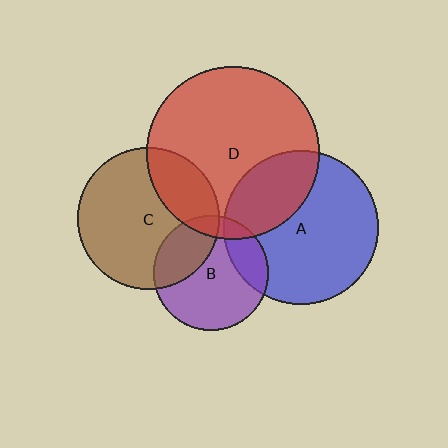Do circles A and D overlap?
Yes.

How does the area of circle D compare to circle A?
Approximately 1.2 times.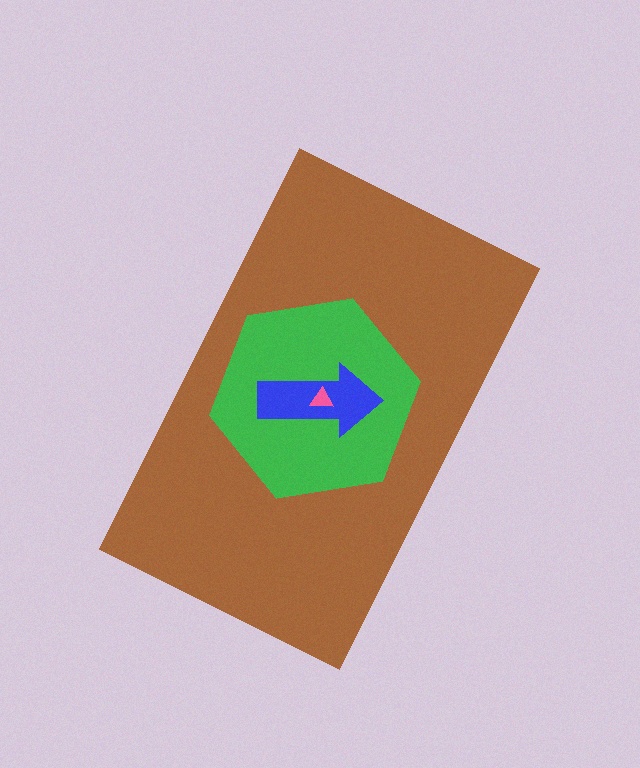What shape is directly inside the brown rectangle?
The green hexagon.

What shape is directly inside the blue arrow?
The pink triangle.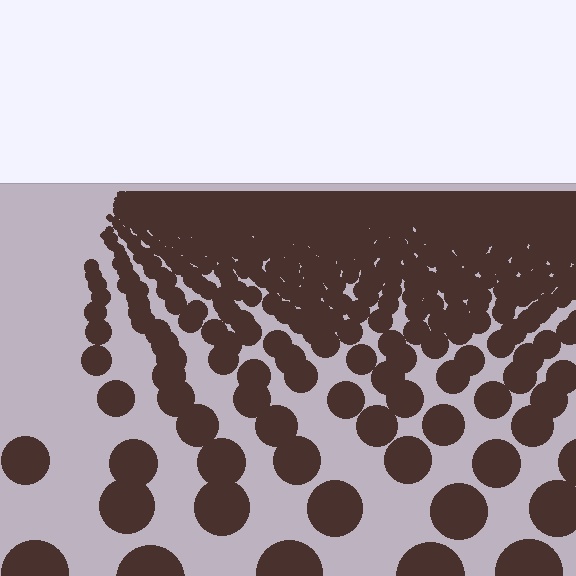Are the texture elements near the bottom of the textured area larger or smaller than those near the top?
Larger. Near the bottom, elements are closer to the viewer and appear at a bigger on-screen size.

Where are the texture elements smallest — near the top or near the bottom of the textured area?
Near the top.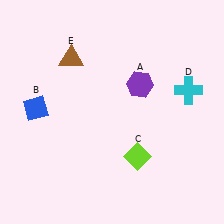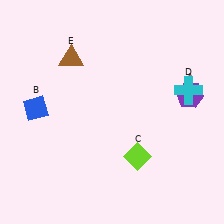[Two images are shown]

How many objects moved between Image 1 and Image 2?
1 object moved between the two images.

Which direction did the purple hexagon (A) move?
The purple hexagon (A) moved right.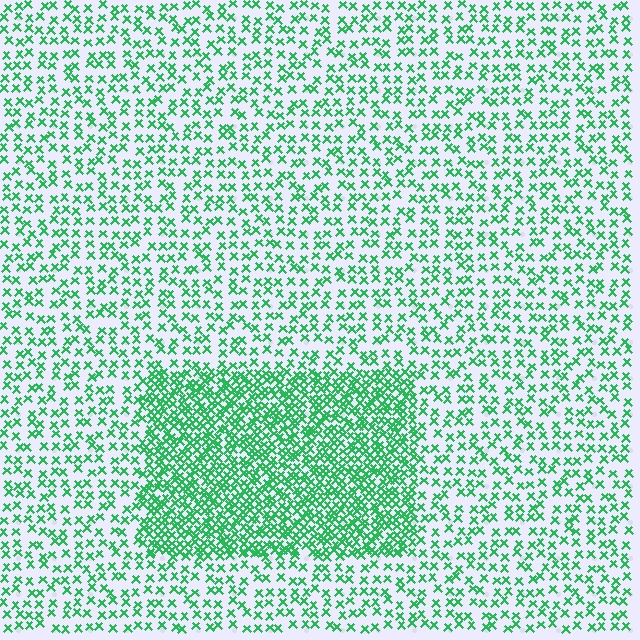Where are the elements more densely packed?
The elements are more densely packed inside the rectangle boundary.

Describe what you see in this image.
The image contains small green elements arranged at two different densities. A rectangle-shaped region is visible where the elements are more densely packed than the surrounding area.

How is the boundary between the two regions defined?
The boundary is defined by a change in element density (approximately 2.4x ratio). All elements are the same color, size, and shape.